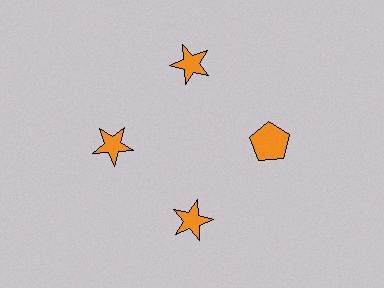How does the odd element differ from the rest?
It has a different shape: pentagon instead of star.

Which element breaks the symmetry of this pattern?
The orange pentagon at roughly the 3 o'clock position breaks the symmetry. All other shapes are orange stars.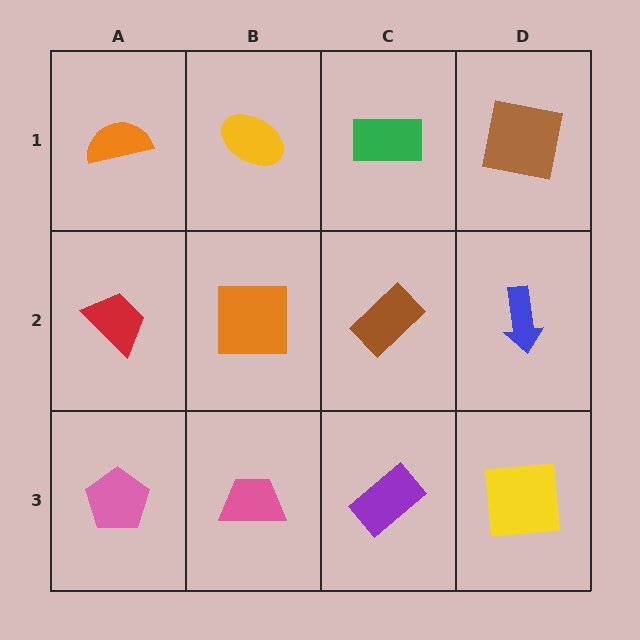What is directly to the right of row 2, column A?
An orange square.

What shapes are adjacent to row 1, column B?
An orange square (row 2, column B), an orange semicircle (row 1, column A), a green rectangle (row 1, column C).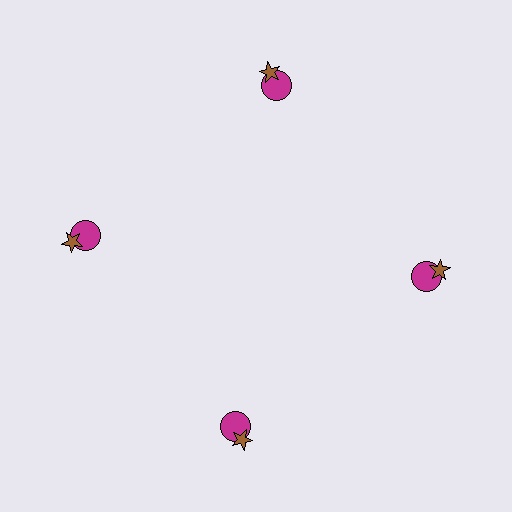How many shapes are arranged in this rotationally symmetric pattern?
There are 8 shapes, arranged in 4 groups of 2.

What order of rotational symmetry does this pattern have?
This pattern has 4-fold rotational symmetry.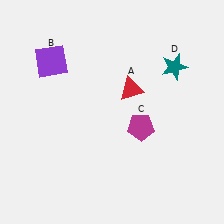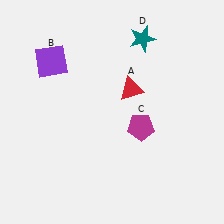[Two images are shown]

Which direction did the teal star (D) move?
The teal star (D) moved left.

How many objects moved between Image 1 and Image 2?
1 object moved between the two images.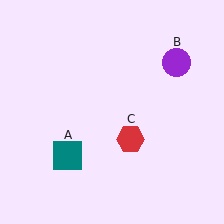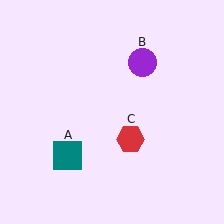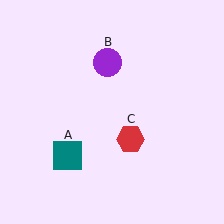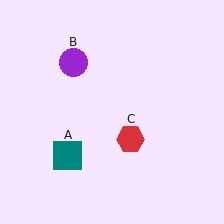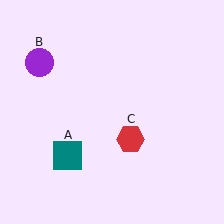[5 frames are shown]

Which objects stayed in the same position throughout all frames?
Teal square (object A) and red hexagon (object C) remained stationary.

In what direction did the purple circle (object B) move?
The purple circle (object B) moved left.